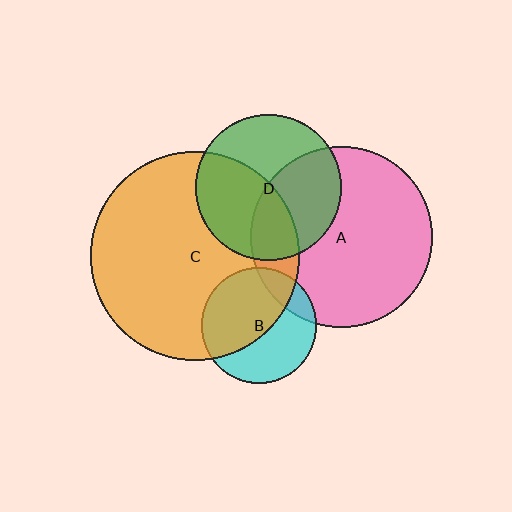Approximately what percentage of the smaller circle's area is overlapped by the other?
Approximately 55%.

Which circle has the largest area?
Circle C (orange).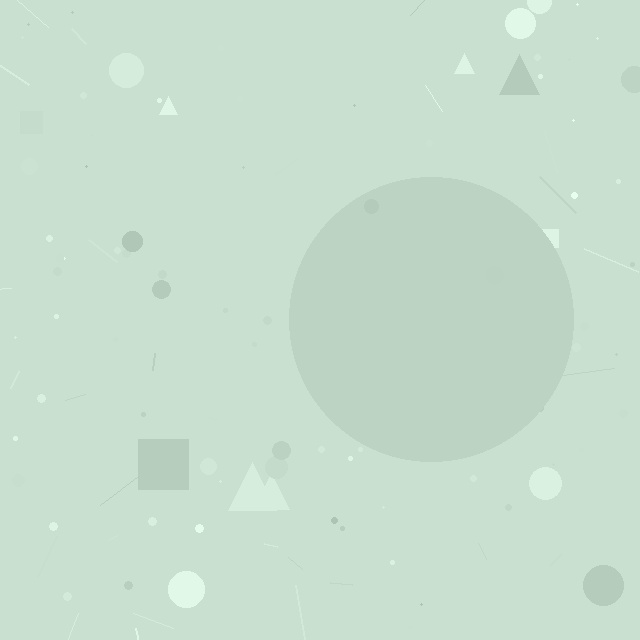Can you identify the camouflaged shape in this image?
The camouflaged shape is a circle.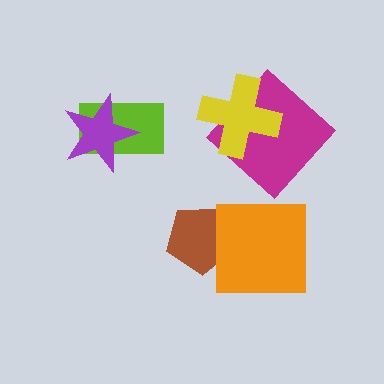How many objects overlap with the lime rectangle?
1 object overlaps with the lime rectangle.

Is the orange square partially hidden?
No, no other shape covers it.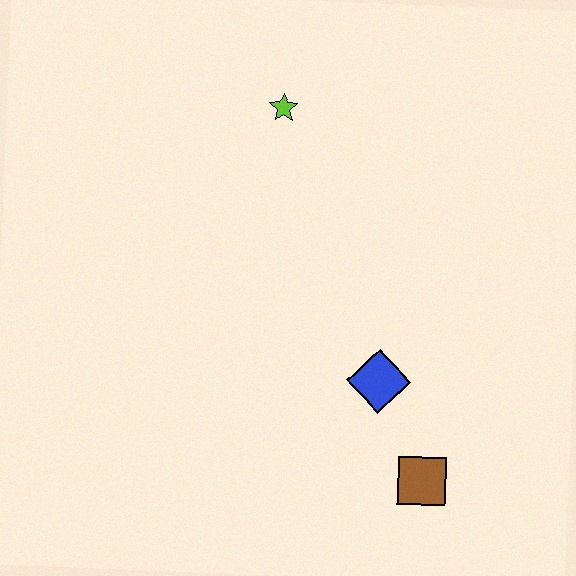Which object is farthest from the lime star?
The brown square is farthest from the lime star.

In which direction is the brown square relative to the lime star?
The brown square is below the lime star.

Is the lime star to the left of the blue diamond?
Yes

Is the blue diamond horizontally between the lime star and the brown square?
Yes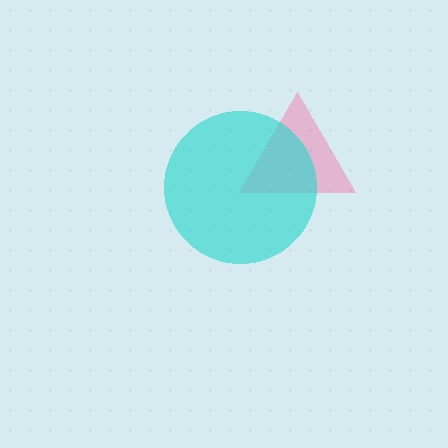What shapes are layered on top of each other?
The layered shapes are: a pink triangle, a cyan circle.